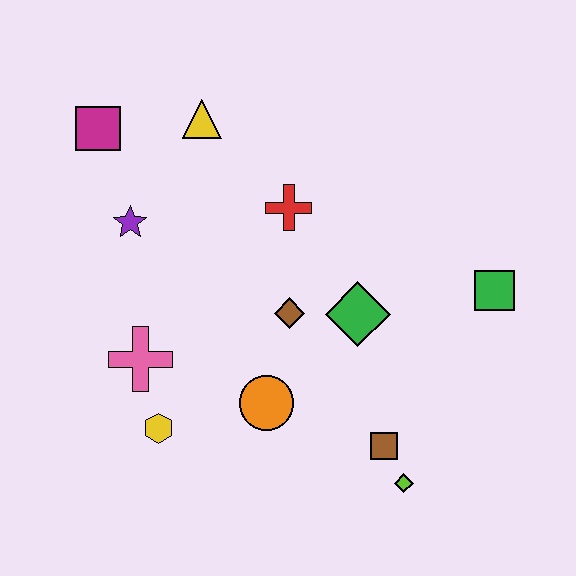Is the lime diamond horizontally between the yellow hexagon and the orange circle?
No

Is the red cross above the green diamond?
Yes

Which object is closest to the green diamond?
The brown diamond is closest to the green diamond.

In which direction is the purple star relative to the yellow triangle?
The purple star is below the yellow triangle.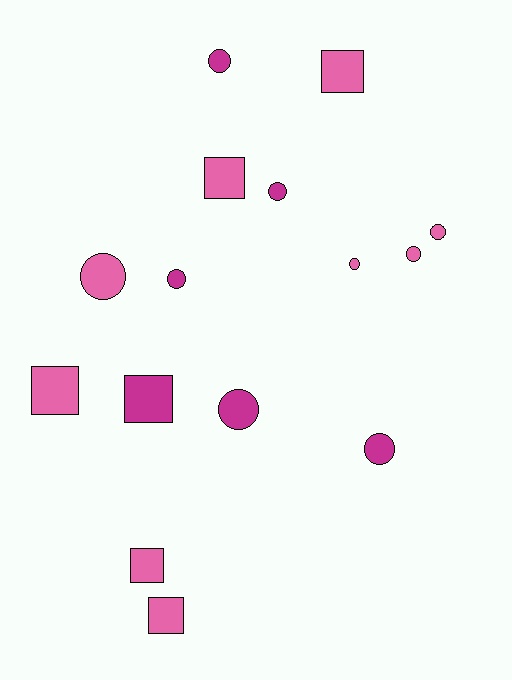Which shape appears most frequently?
Circle, with 9 objects.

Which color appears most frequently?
Pink, with 9 objects.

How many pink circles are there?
There are 4 pink circles.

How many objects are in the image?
There are 15 objects.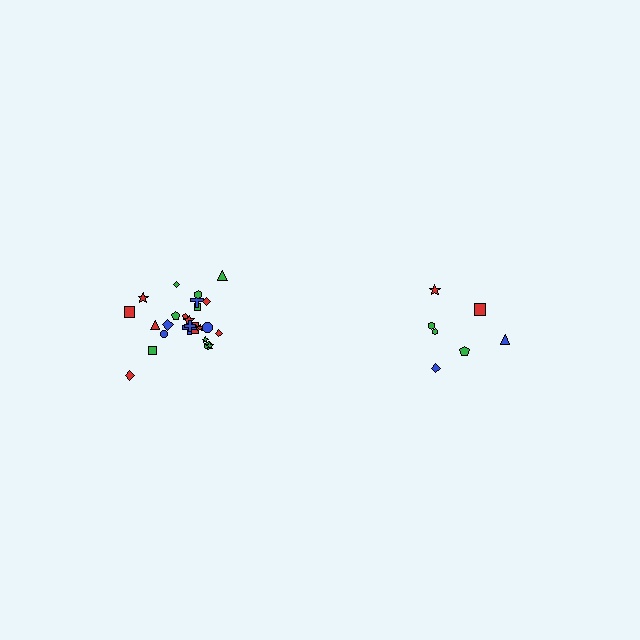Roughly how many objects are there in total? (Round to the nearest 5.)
Roughly 30 objects in total.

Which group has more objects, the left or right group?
The left group.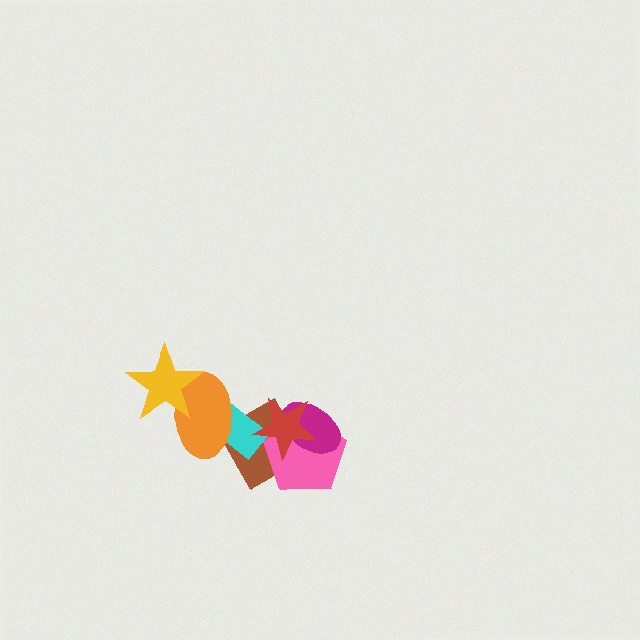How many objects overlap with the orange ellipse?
3 objects overlap with the orange ellipse.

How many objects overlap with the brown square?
5 objects overlap with the brown square.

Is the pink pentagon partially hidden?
Yes, it is partially covered by another shape.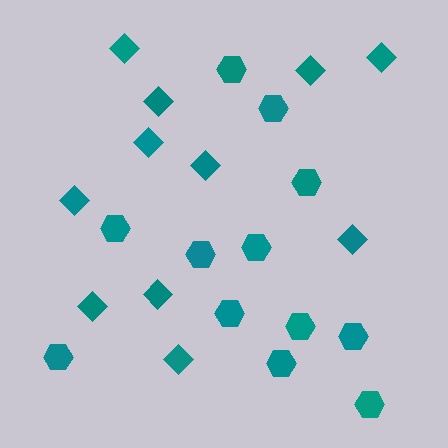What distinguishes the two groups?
There are 2 groups: one group of hexagons (12) and one group of diamonds (11).